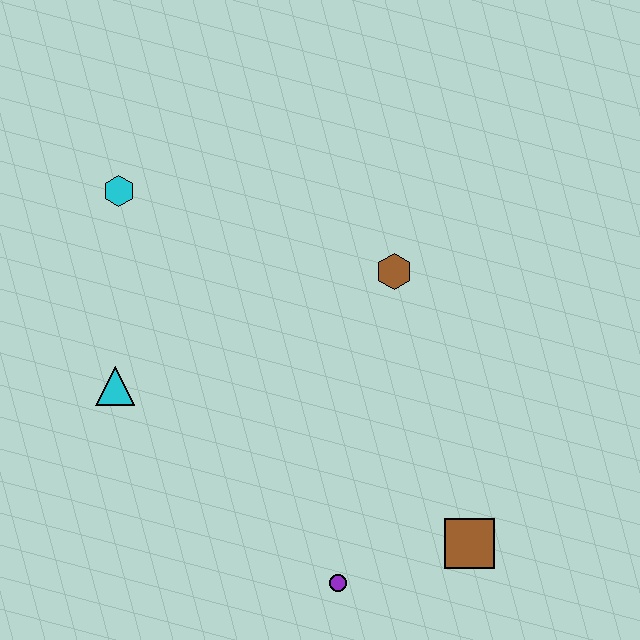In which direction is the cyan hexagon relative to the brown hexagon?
The cyan hexagon is to the left of the brown hexagon.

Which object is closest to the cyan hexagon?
The cyan triangle is closest to the cyan hexagon.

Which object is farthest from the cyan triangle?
The brown square is farthest from the cyan triangle.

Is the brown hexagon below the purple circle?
No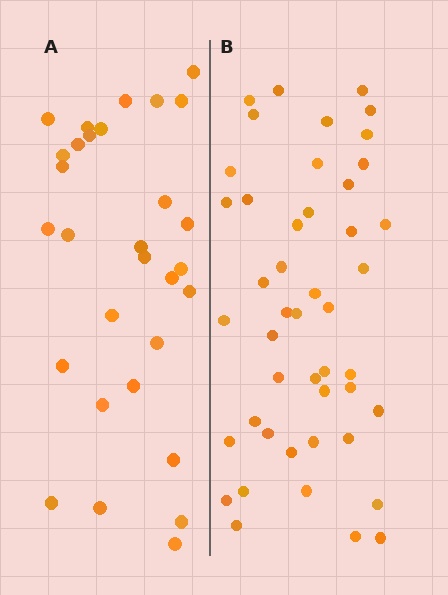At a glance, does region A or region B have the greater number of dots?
Region B (the right region) has more dots.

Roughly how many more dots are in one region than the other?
Region B has approximately 15 more dots than region A.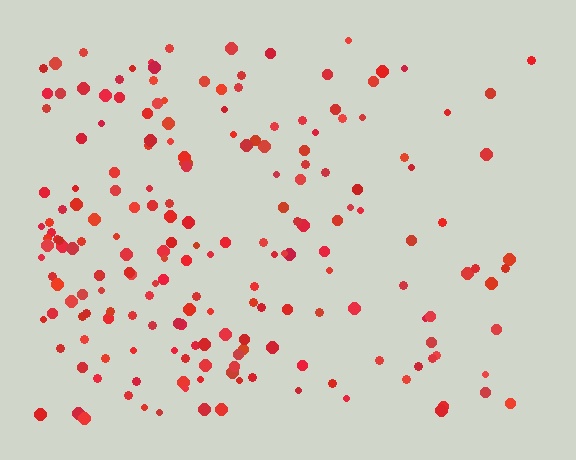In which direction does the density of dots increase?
From right to left, with the left side densest.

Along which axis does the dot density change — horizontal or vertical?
Horizontal.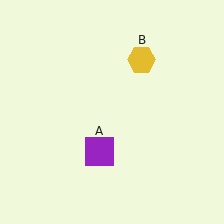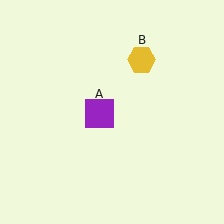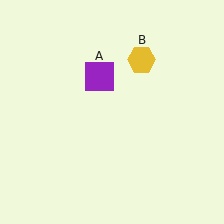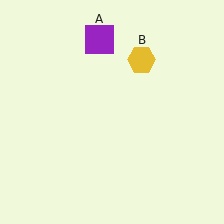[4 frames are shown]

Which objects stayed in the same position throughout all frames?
Yellow hexagon (object B) remained stationary.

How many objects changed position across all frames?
1 object changed position: purple square (object A).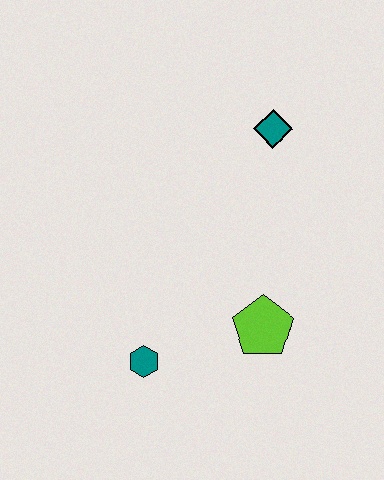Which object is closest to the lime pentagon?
The teal hexagon is closest to the lime pentagon.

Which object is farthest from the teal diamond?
The teal hexagon is farthest from the teal diamond.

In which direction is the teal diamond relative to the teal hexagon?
The teal diamond is above the teal hexagon.